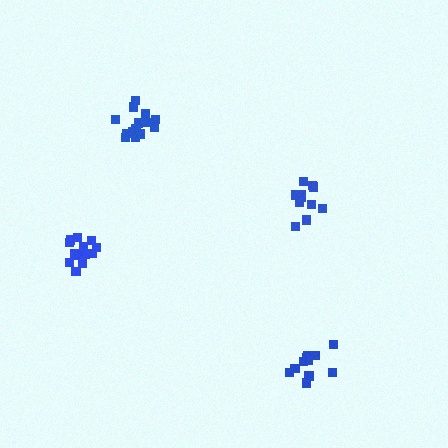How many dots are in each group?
Group 1: 14 dots, Group 2: 15 dots, Group 3: 11 dots, Group 4: 11 dots (51 total).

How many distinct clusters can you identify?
There are 4 distinct clusters.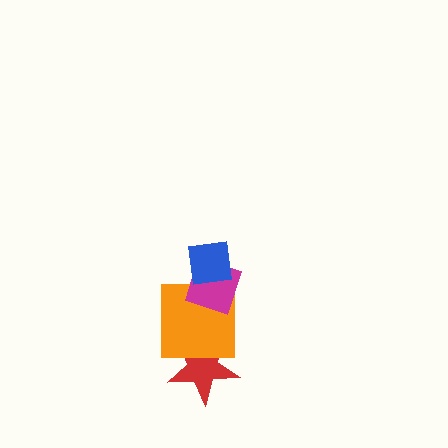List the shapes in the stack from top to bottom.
From top to bottom: the blue square, the magenta diamond, the orange square, the red star.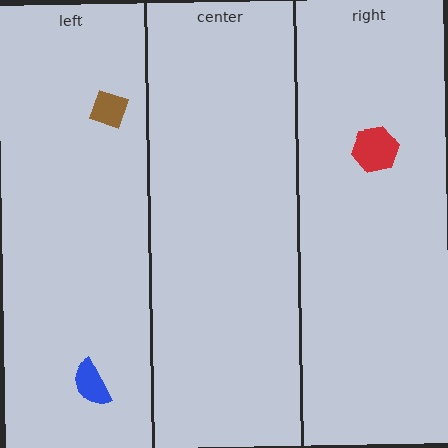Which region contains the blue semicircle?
The left region.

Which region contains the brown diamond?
The left region.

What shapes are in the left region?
The blue semicircle, the brown diamond.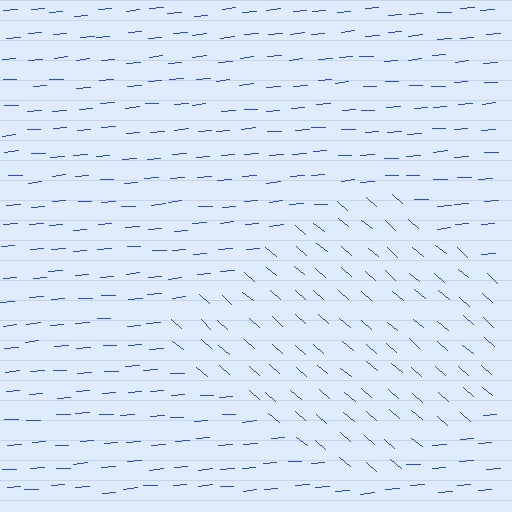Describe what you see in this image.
The image is filled with small blue line segments. A diamond region in the image has lines oriented differently from the surrounding lines, creating a visible texture boundary.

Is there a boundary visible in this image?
Yes, there is a texture boundary formed by a change in line orientation.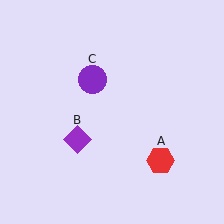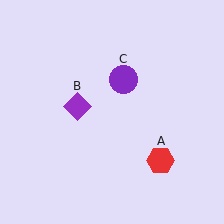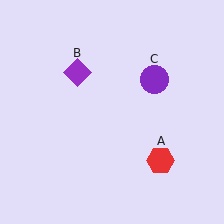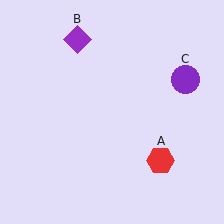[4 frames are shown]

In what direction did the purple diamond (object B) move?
The purple diamond (object B) moved up.